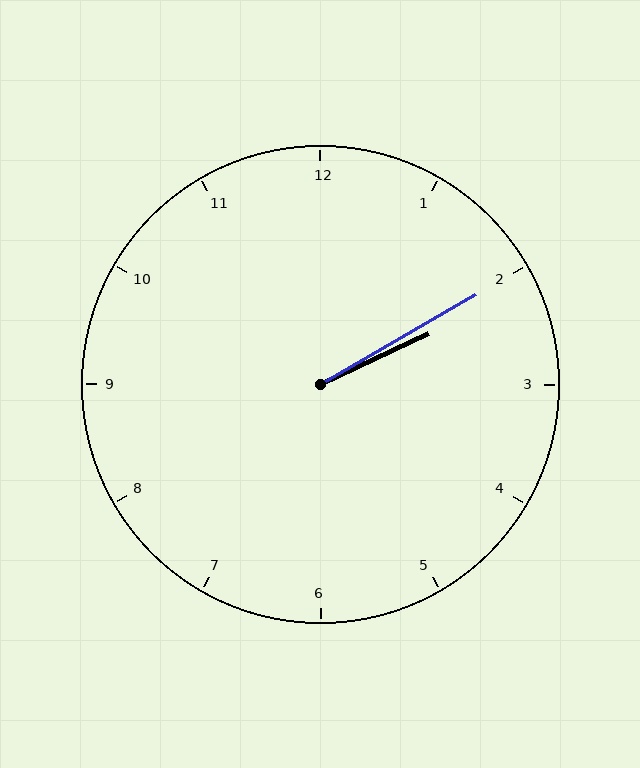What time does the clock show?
2:10.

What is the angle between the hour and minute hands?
Approximately 5 degrees.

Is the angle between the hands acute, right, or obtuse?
It is acute.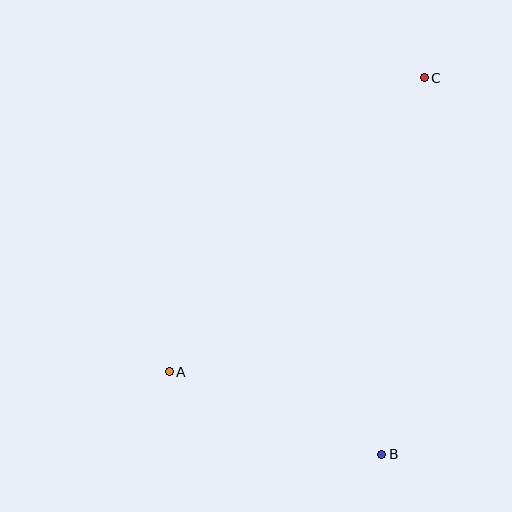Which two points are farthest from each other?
Points A and C are farthest from each other.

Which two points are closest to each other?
Points A and B are closest to each other.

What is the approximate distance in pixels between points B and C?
The distance between B and C is approximately 379 pixels.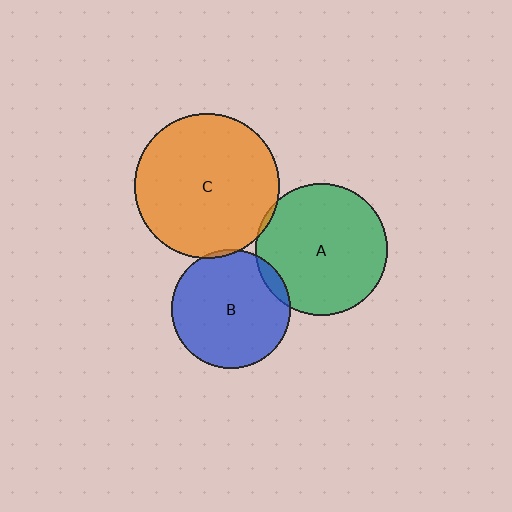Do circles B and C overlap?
Yes.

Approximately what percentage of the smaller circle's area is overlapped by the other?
Approximately 5%.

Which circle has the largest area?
Circle C (orange).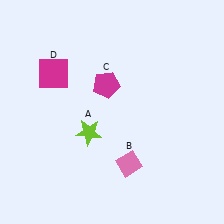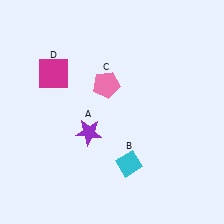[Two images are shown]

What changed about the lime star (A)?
In Image 1, A is lime. In Image 2, it changed to purple.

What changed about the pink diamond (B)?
In Image 1, B is pink. In Image 2, it changed to cyan.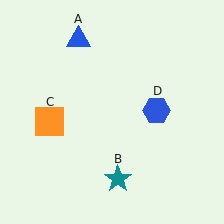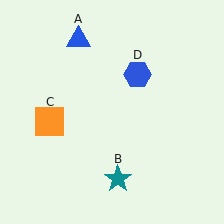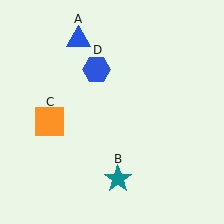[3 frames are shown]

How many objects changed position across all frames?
1 object changed position: blue hexagon (object D).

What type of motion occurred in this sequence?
The blue hexagon (object D) rotated counterclockwise around the center of the scene.